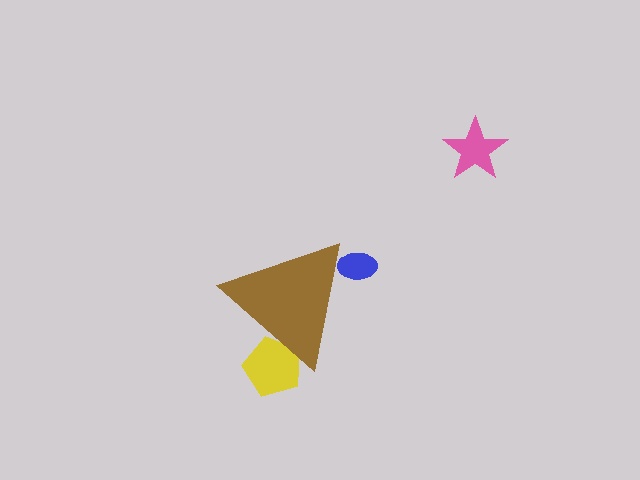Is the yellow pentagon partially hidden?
Yes, the yellow pentagon is partially hidden behind the brown triangle.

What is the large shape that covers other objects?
A brown triangle.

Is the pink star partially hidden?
No, the pink star is fully visible.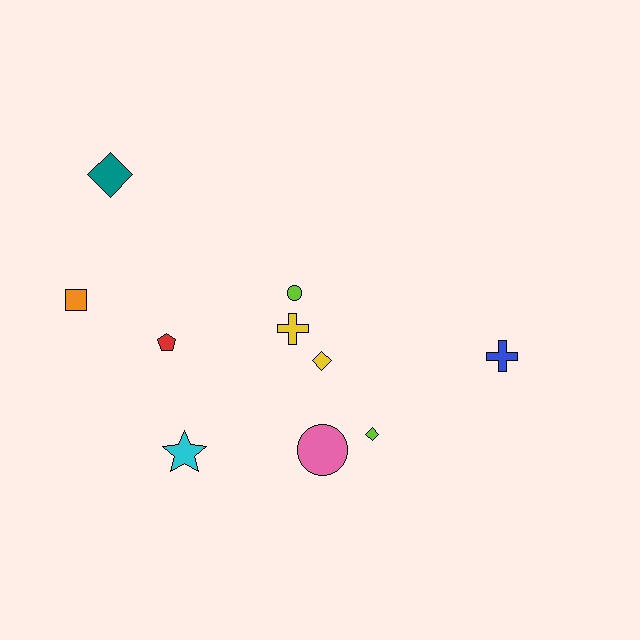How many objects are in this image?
There are 10 objects.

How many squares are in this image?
There is 1 square.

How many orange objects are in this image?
There is 1 orange object.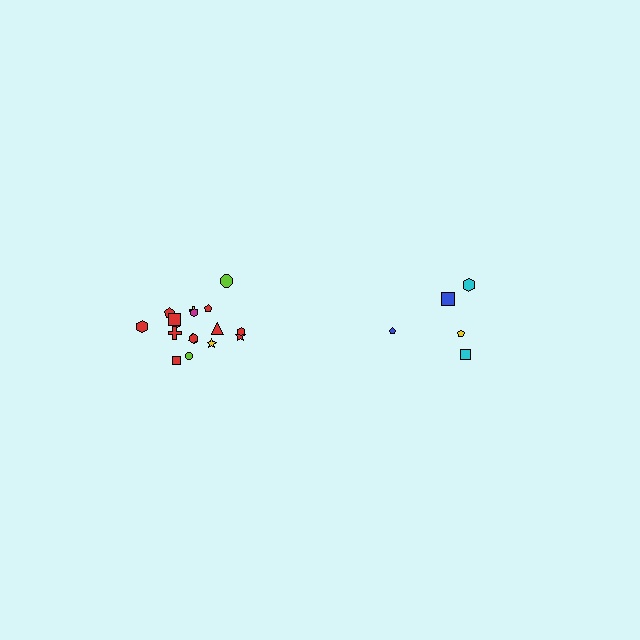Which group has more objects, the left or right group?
The left group.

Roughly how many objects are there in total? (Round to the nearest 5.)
Roughly 25 objects in total.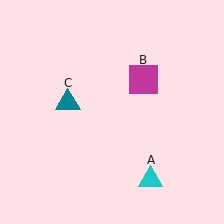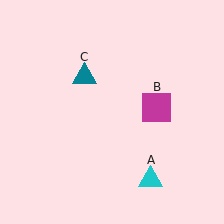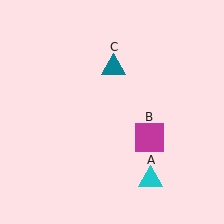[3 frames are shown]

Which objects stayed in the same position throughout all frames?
Cyan triangle (object A) remained stationary.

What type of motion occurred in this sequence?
The magenta square (object B), teal triangle (object C) rotated clockwise around the center of the scene.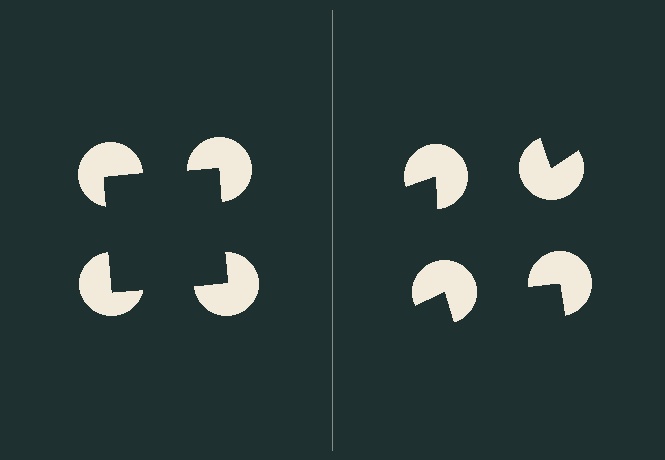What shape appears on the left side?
An illusory square.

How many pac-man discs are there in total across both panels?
8 — 4 on each side.